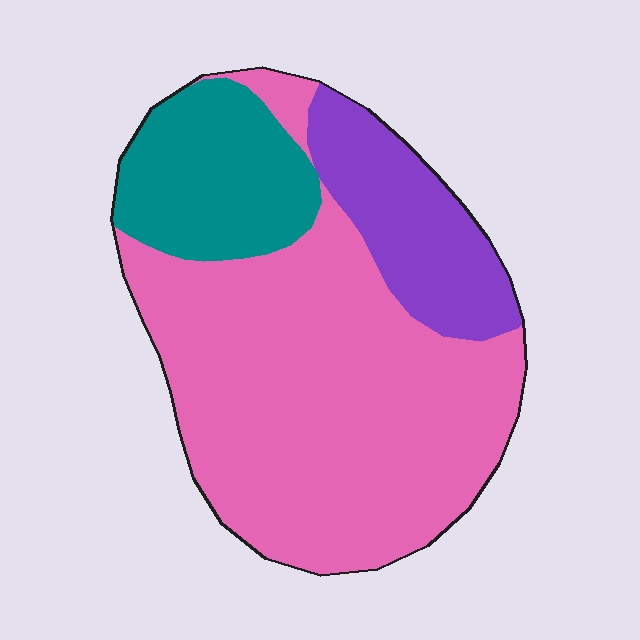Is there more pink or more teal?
Pink.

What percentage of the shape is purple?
Purple covers about 15% of the shape.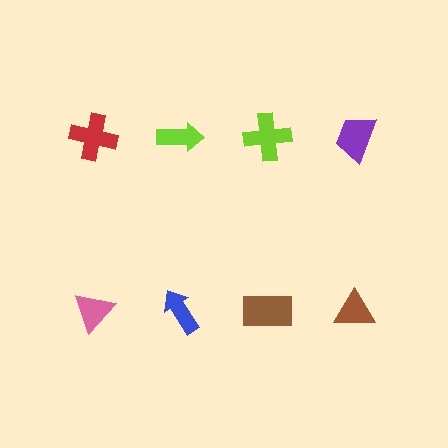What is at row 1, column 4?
A purple trapezoid.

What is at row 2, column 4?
A brown triangle.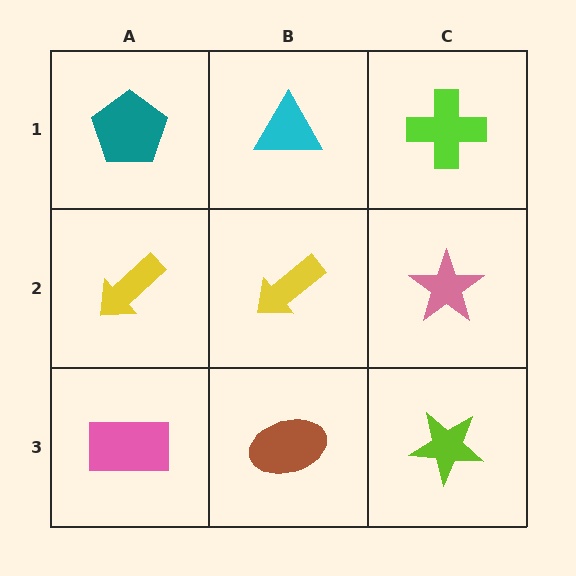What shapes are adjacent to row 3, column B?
A yellow arrow (row 2, column B), a pink rectangle (row 3, column A), a lime star (row 3, column C).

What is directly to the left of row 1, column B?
A teal pentagon.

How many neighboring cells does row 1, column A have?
2.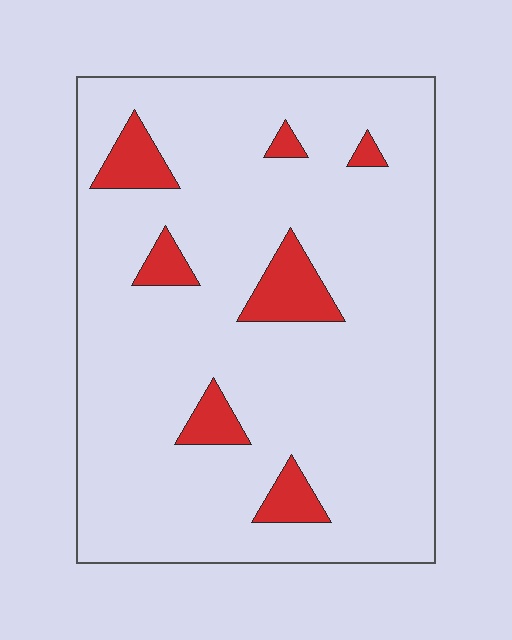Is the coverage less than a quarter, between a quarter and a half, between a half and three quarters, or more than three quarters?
Less than a quarter.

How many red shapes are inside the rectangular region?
7.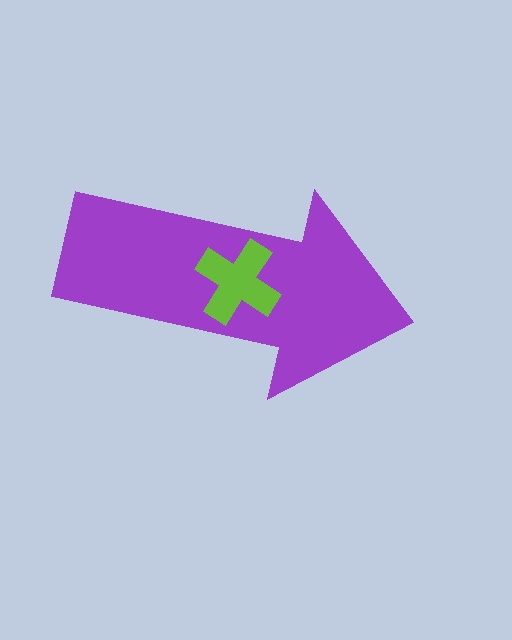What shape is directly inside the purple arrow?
The lime cross.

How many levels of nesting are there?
2.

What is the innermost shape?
The lime cross.